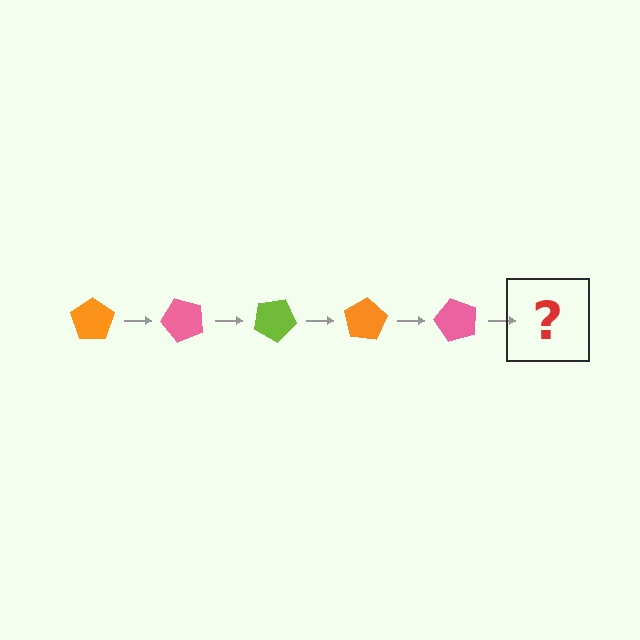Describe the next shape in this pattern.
It should be a lime pentagon, rotated 250 degrees from the start.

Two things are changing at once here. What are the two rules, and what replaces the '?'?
The two rules are that it rotates 50 degrees each step and the color cycles through orange, pink, and lime. The '?' should be a lime pentagon, rotated 250 degrees from the start.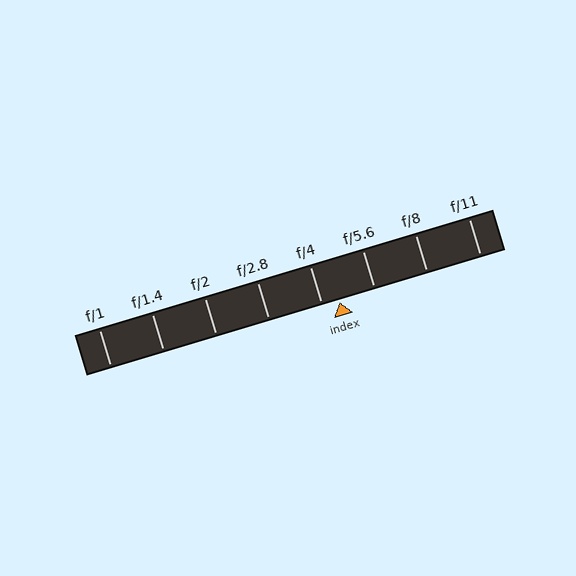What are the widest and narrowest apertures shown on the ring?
The widest aperture shown is f/1 and the narrowest is f/11.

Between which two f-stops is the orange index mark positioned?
The index mark is between f/4 and f/5.6.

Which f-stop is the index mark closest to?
The index mark is closest to f/4.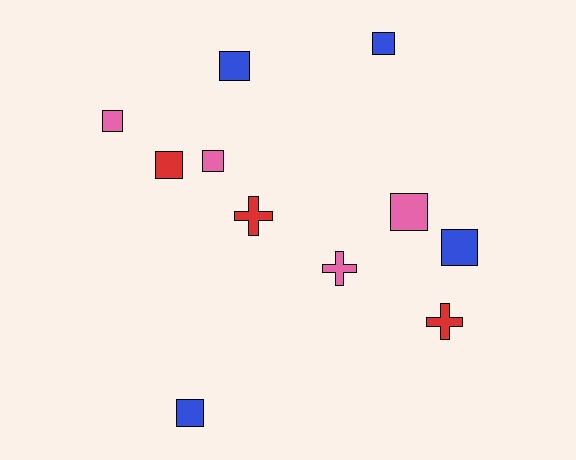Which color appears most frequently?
Blue, with 4 objects.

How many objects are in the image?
There are 11 objects.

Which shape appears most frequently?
Square, with 8 objects.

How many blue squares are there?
There are 4 blue squares.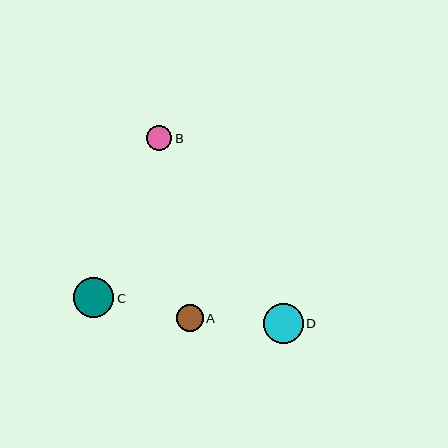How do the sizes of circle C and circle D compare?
Circle C and circle D are approximately the same size.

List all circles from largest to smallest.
From largest to smallest: C, D, A, B.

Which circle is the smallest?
Circle B is the smallest with a size of approximately 25 pixels.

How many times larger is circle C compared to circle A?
Circle C is approximately 1.5 times the size of circle A.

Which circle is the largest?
Circle C is the largest with a size of approximately 40 pixels.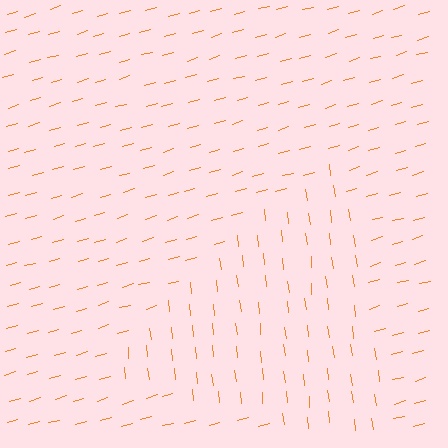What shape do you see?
I see a triangle.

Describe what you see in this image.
The image is filled with small orange line segments. A triangle region in the image has lines oriented differently from the surrounding lines, creating a visible texture boundary.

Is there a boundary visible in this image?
Yes, there is a texture boundary formed by a change in line orientation.